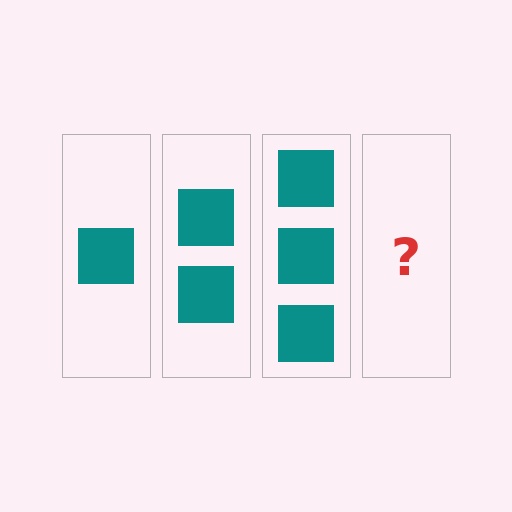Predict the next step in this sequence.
The next step is 4 squares.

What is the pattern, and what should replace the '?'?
The pattern is that each step adds one more square. The '?' should be 4 squares.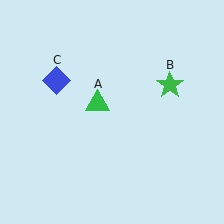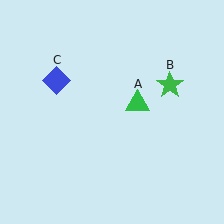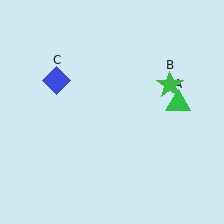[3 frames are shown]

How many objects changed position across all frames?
1 object changed position: green triangle (object A).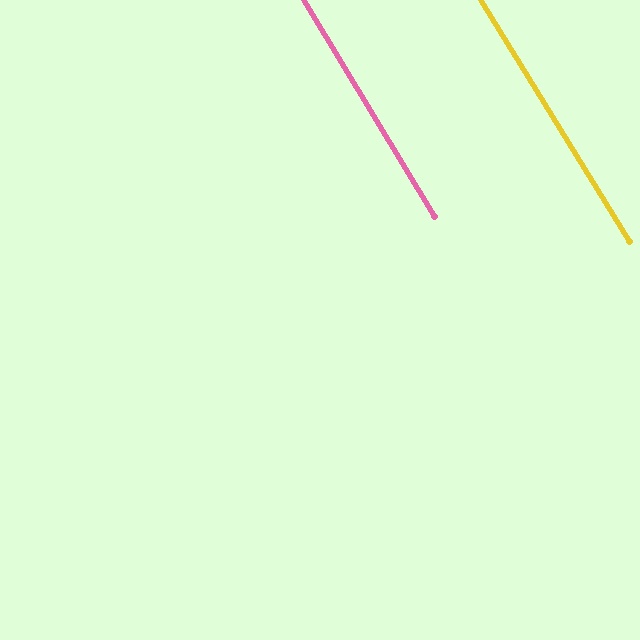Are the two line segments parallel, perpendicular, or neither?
Parallel — their directions differ by only 0.4°.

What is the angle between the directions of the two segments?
Approximately 0 degrees.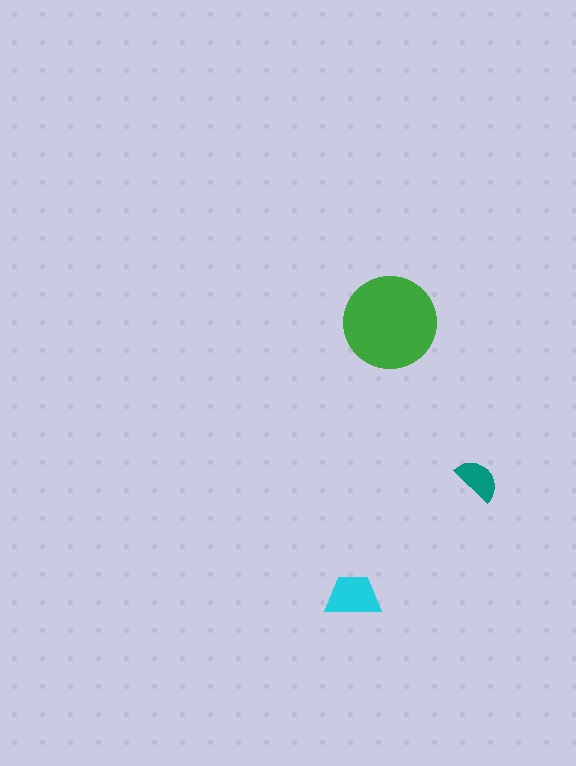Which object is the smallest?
The teal semicircle.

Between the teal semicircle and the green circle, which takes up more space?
The green circle.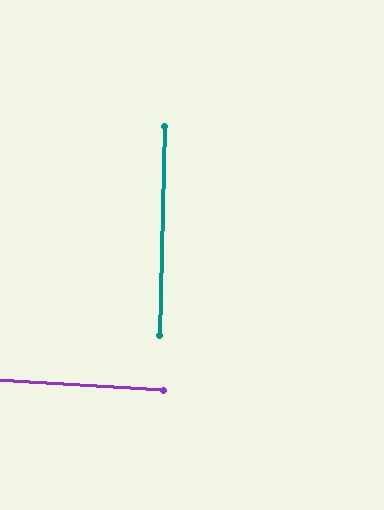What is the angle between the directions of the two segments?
Approximately 88 degrees.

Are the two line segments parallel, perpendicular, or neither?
Perpendicular — they meet at approximately 88°.